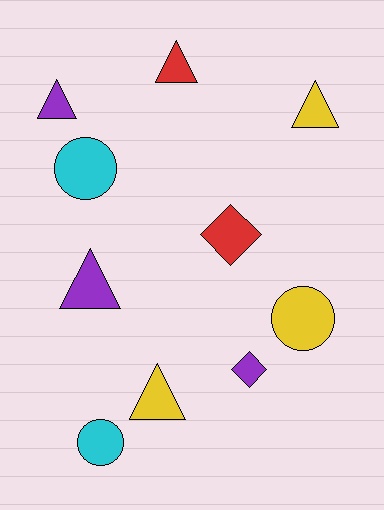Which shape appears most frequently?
Triangle, with 5 objects.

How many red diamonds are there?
There is 1 red diamond.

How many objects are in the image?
There are 10 objects.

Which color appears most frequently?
Yellow, with 3 objects.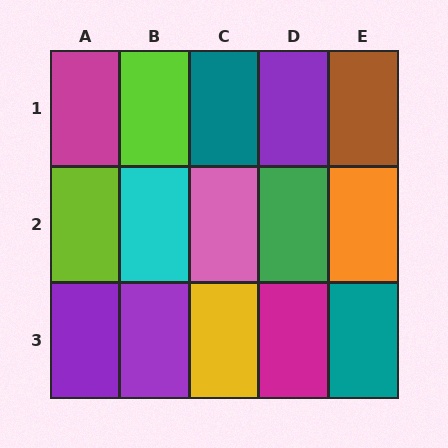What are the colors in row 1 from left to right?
Magenta, lime, teal, purple, brown.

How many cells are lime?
2 cells are lime.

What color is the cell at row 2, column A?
Lime.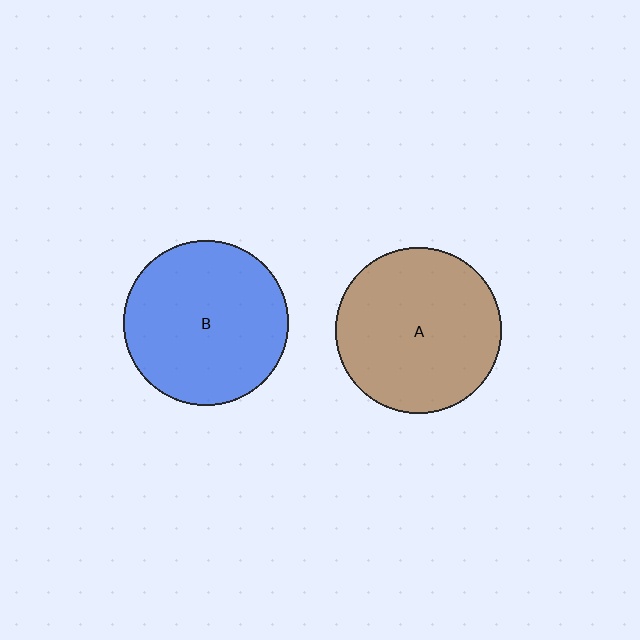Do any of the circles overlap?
No, none of the circles overlap.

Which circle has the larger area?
Circle A (brown).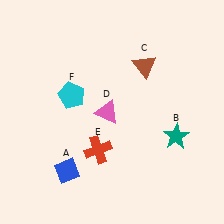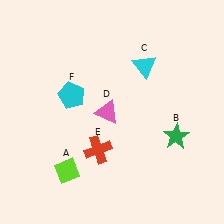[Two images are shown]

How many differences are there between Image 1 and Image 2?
There are 3 differences between the two images.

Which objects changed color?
A changed from blue to lime. B changed from teal to green. C changed from brown to cyan.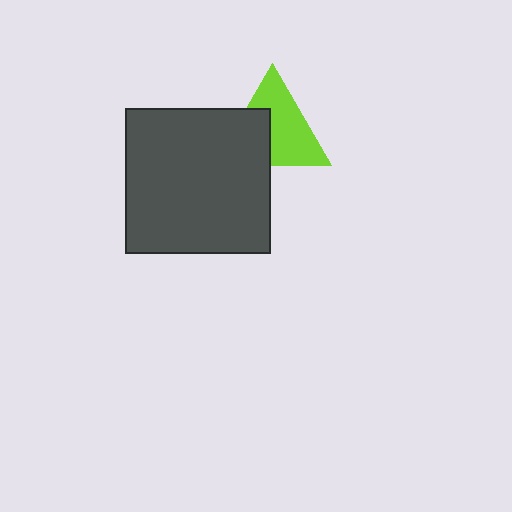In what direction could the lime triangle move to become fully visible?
The lime triangle could move toward the upper-right. That would shift it out from behind the dark gray square entirely.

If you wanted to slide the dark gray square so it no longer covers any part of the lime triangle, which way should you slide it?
Slide it toward the lower-left — that is the most direct way to separate the two shapes.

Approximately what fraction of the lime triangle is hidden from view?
Roughly 40% of the lime triangle is hidden behind the dark gray square.